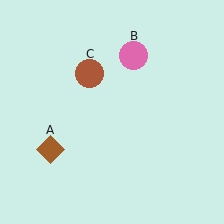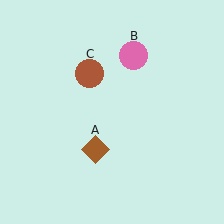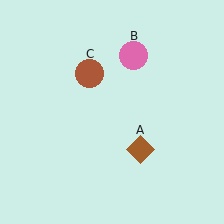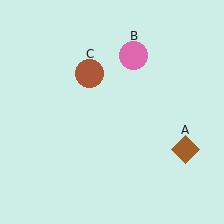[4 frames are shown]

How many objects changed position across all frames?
1 object changed position: brown diamond (object A).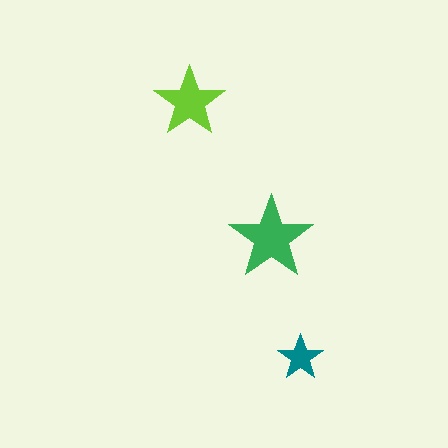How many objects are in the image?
There are 3 objects in the image.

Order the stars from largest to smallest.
the green one, the lime one, the teal one.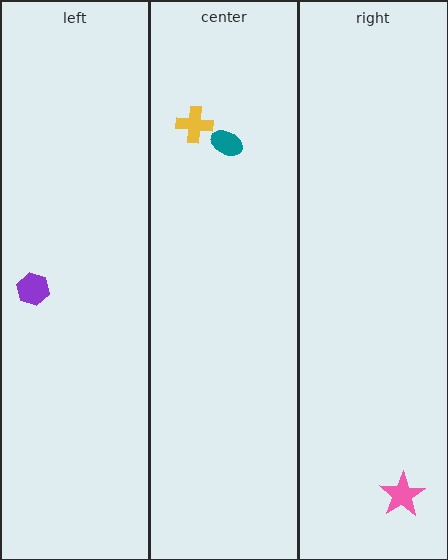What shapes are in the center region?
The teal ellipse, the yellow cross.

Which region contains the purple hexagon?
The left region.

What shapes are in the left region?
The purple hexagon.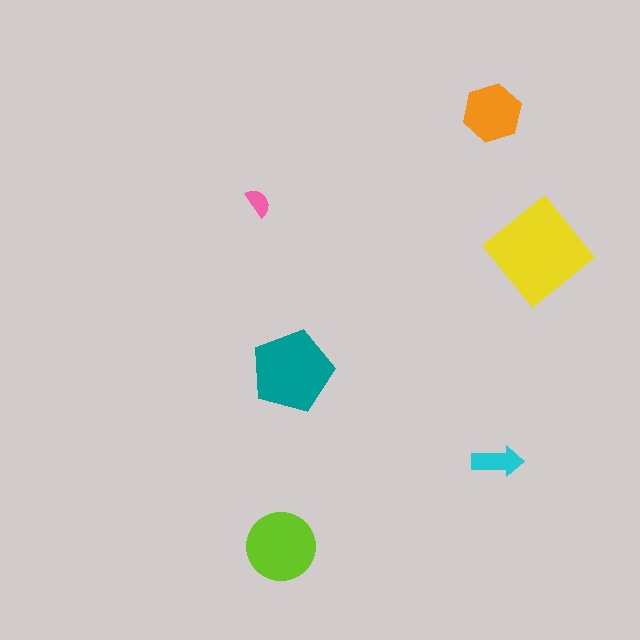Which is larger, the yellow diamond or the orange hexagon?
The yellow diamond.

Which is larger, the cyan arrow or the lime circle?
The lime circle.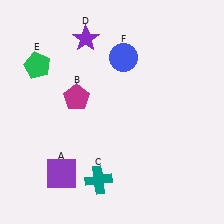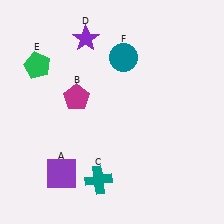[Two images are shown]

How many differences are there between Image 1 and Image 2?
There is 1 difference between the two images.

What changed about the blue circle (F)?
In Image 1, F is blue. In Image 2, it changed to teal.